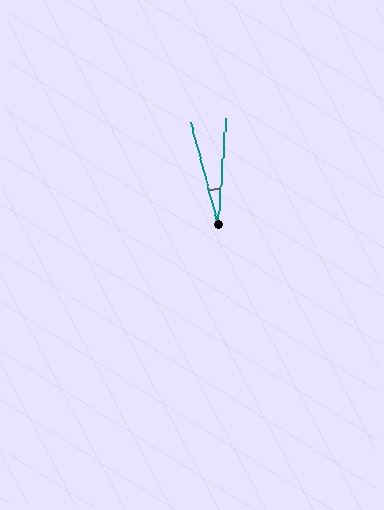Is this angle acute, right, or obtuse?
It is acute.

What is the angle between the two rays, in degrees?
Approximately 19 degrees.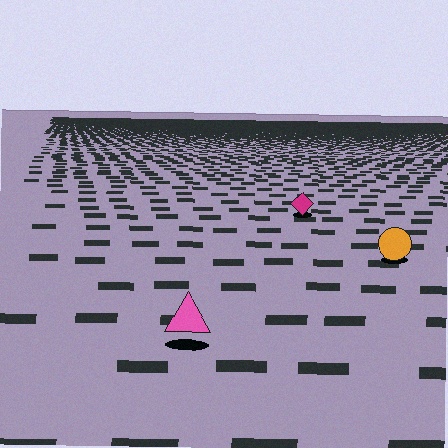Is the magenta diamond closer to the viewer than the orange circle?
No. The orange circle is closer — you can tell from the texture gradient: the ground texture is coarser near it.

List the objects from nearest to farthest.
From nearest to farthest: the pink triangle, the orange circle, the magenta diamond.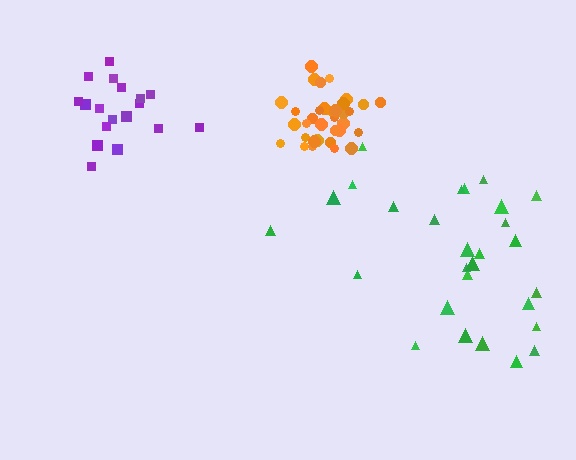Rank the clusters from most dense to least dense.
orange, purple, green.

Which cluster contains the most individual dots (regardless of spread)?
Orange (35).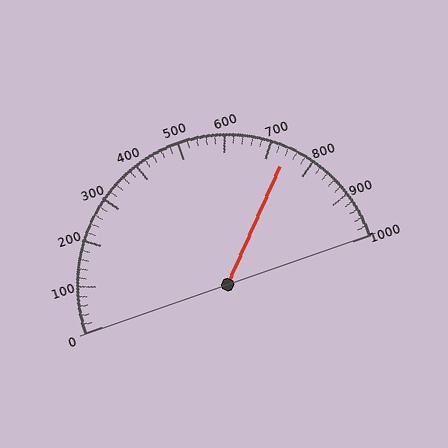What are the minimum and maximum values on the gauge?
The gauge ranges from 0 to 1000.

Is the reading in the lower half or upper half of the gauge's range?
The reading is in the upper half of the range (0 to 1000).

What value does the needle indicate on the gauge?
The needle indicates approximately 740.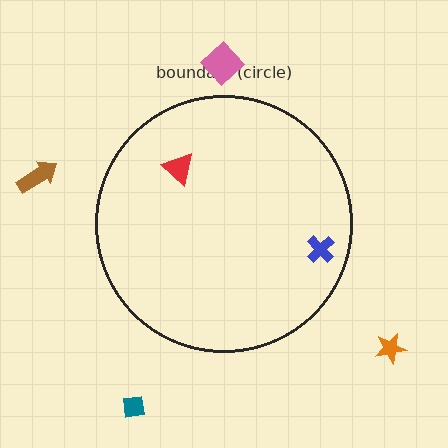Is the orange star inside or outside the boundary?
Outside.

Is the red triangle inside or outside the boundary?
Inside.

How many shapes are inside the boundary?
2 inside, 4 outside.